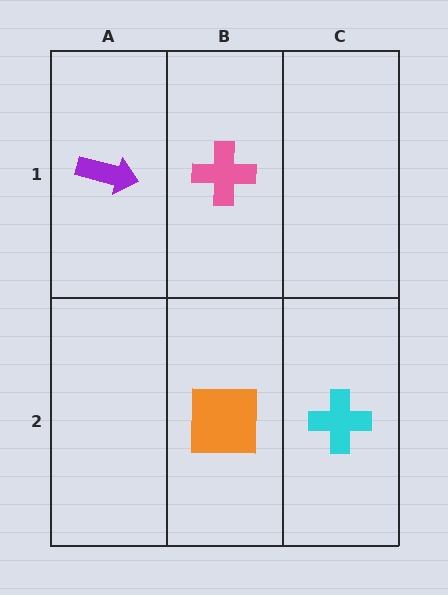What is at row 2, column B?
An orange square.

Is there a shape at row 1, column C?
No, that cell is empty.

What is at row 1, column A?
A purple arrow.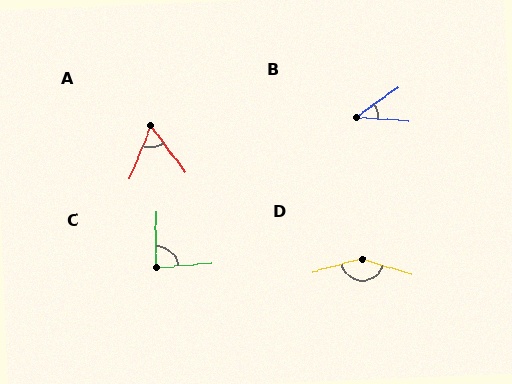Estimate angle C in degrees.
Approximately 85 degrees.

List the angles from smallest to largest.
B (39°), A (59°), C (85°), D (148°).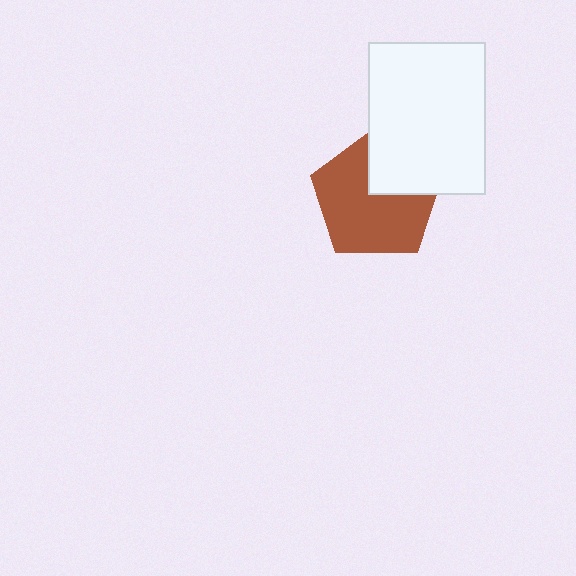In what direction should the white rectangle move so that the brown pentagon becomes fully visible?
The white rectangle should move toward the upper-right. That is the shortest direction to clear the overlap and leave the brown pentagon fully visible.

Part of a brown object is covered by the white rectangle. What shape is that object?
It is a pentagon.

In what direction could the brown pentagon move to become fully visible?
The brown pentagon could move toward the lower-left. That would shift it out from behind the white rectangle entirely.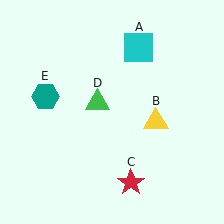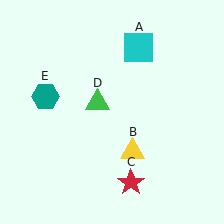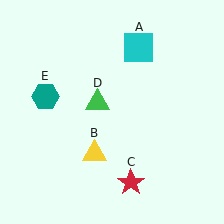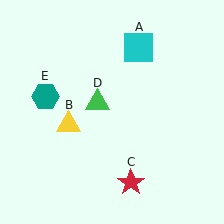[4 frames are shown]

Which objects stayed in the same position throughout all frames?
Cyan square (object A) and red star (object C) and green triangle (object D) and teal hexagon (object E) remained stationary.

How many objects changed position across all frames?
1 object changed position: yellow triangle (object B).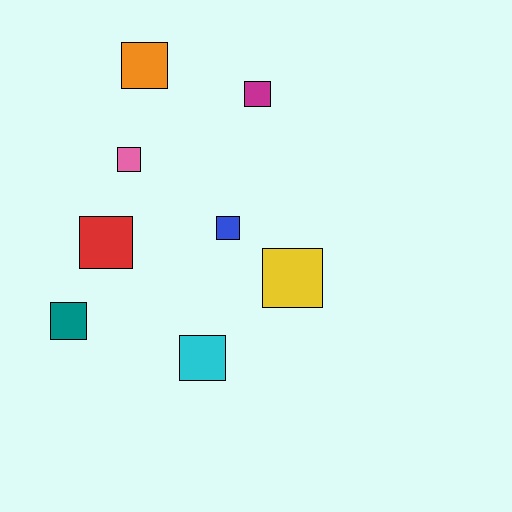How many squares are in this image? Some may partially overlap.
There are 8 squares.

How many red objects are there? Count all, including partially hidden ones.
There is 1 red object.